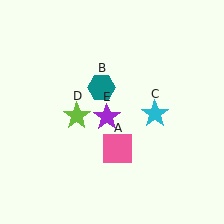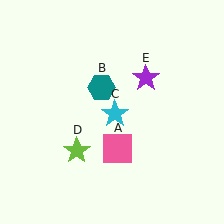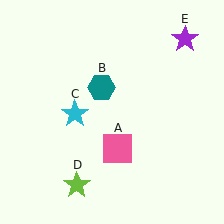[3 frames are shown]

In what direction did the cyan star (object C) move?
The cyan star (object C) moved left.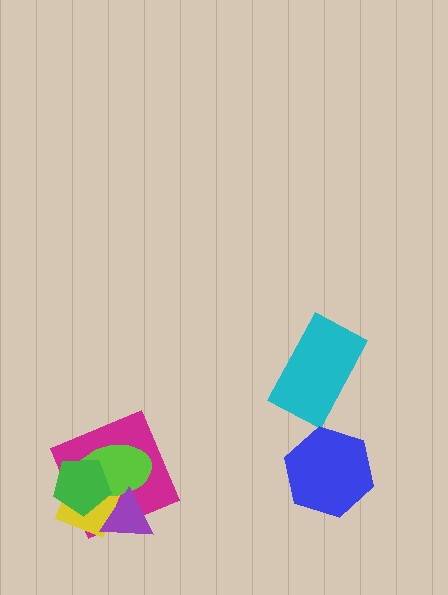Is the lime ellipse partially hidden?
Yes, it is partially covered by another shape.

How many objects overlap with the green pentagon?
4 objects overlap with the green pentagon.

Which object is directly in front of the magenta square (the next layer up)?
The yellow square is directly in front of the magenta square.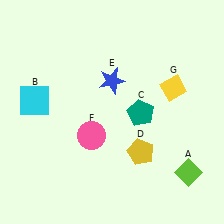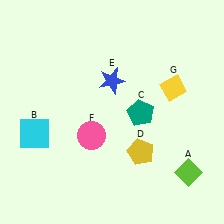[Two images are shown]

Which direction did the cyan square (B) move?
The cyan square (B) moved down.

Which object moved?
The cyan square (B) moved down.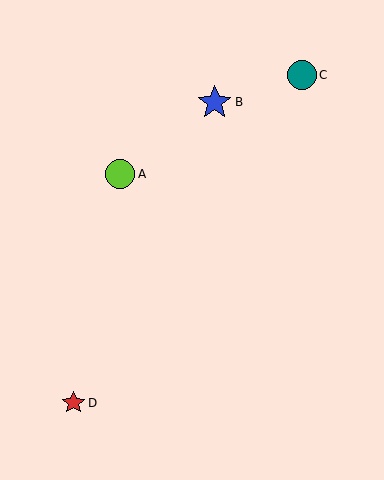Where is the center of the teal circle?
The center of the teal circle is at (302, 75).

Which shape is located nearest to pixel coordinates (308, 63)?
The teal circle (labeled C) at (302, 75) is nearest to that location.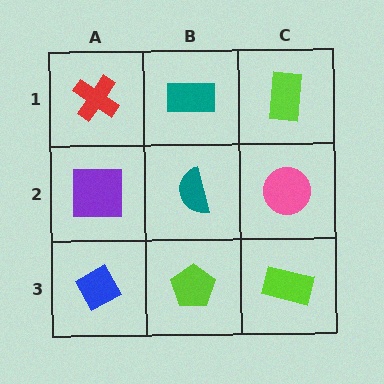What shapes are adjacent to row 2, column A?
A red cross (row 1, column A), a blue diamond (row 3, column A), a teal semicircle (row 2, column B).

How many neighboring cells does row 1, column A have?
2.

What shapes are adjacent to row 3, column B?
A teal semicircle (row 2, column B), a blue diamond (row 3, column A), a lime rectangle (row 3, column C).